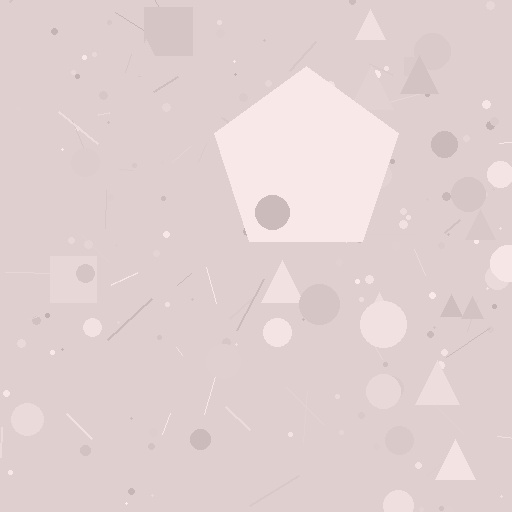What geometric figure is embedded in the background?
A pentagon is embedded in the background.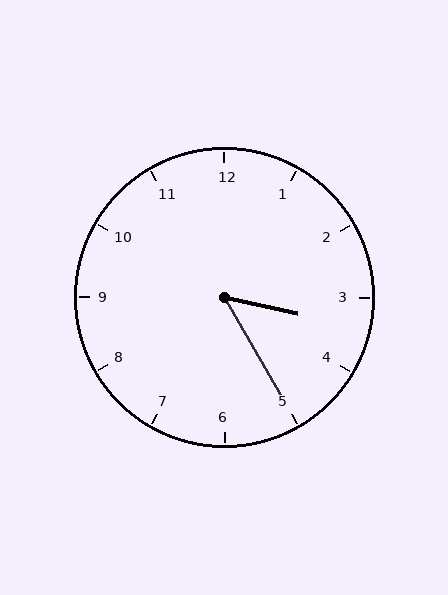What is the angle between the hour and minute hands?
Approximately 48 degrees.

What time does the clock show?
3:25.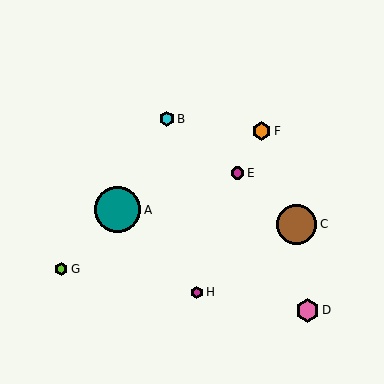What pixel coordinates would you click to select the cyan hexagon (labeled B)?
Click at (167, 119) to select the cyan hexagon B.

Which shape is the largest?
The teal circle (labeled A) is the largest.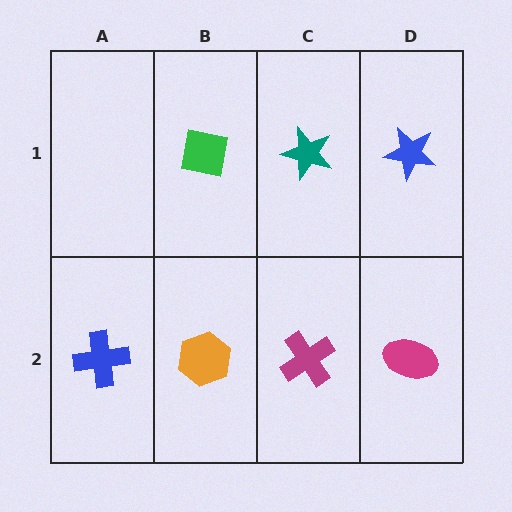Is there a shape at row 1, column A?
No, that cell is empty.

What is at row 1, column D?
A blue star.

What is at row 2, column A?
A blue cross.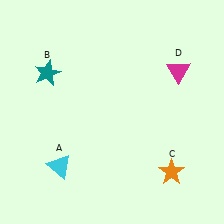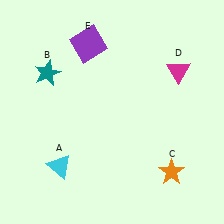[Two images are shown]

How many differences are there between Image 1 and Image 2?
There is 1 difference between the two images.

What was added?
A purple square (E) was added in Image 2.